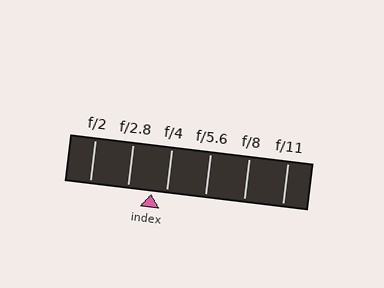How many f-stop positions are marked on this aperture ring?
There are 6 f-stop positions marked.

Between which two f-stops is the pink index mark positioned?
The index mark is between f/2.8 and f/4.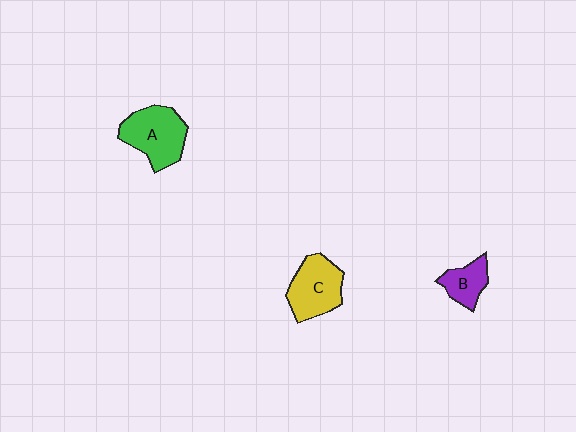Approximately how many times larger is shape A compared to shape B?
Approximately 1.8 times.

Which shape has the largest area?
Shape A (green).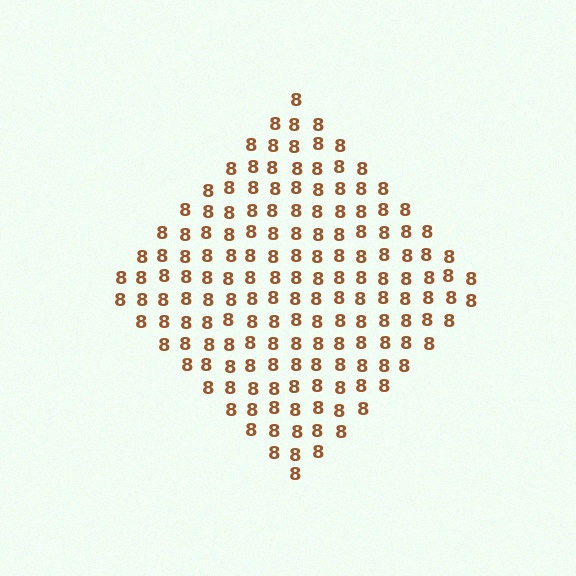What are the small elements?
The small elements are digit 8's.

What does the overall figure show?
The overall figure shows a diamond.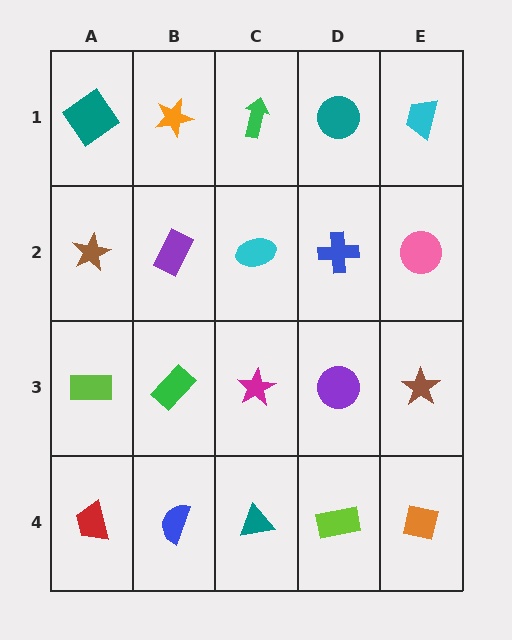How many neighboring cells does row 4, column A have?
2.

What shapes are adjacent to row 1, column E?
A pink circle (row 2, column E), a teal circle (row 1, column D).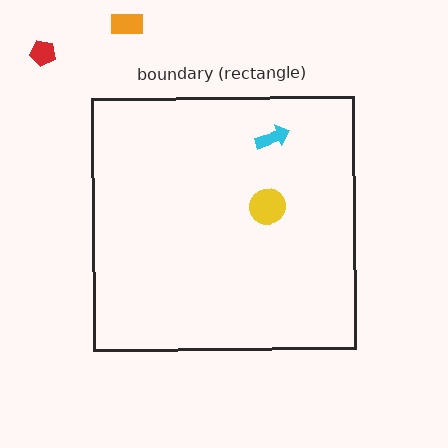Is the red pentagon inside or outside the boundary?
Outside.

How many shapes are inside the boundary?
2 inside, 2 outside.